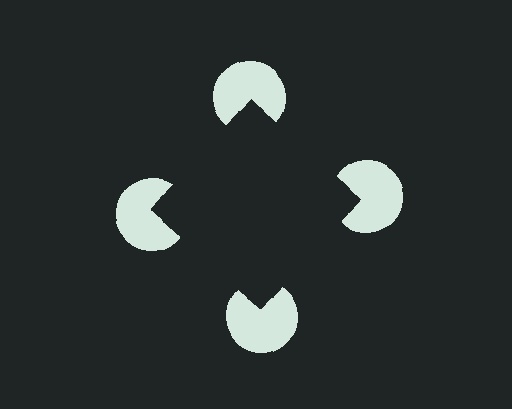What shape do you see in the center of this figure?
An illusory square — its edges are inferred from the aligned wedge cuts in the pac-man discs, not physically drawn.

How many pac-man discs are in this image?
There are 4 — one at each vertex of the illusory square.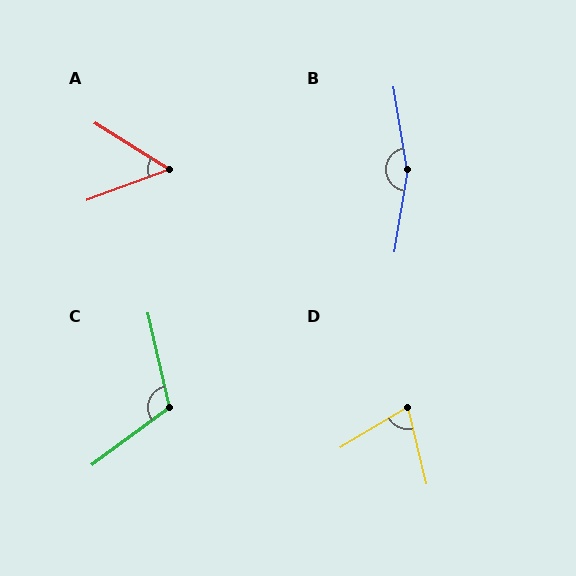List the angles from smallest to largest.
A (52°), D (73°), C (114°), B (161°).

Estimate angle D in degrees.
Approximately 73 degrees.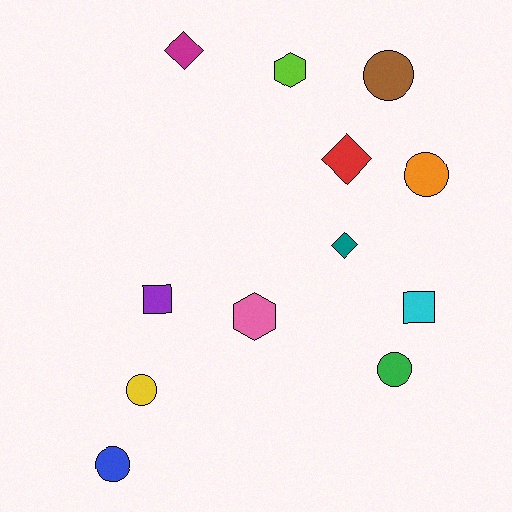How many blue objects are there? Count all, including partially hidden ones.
There is 1 blue object.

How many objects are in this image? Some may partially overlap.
There are 12 objects.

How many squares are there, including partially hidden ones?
There are 2 squares.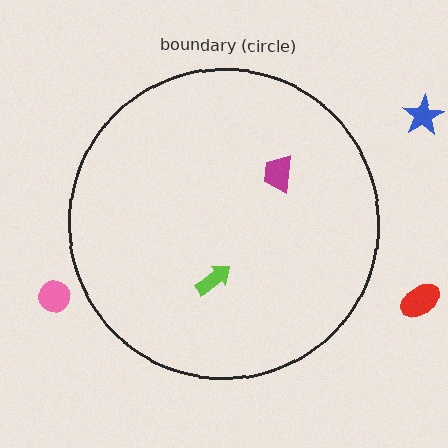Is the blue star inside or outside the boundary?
Outside.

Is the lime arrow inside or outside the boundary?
Inside.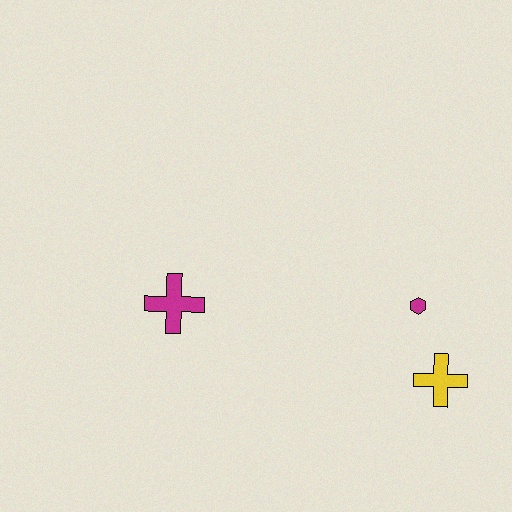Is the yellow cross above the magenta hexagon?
No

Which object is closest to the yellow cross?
The magenta hexagon is closest to the yellow cross.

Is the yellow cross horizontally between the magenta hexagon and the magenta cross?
No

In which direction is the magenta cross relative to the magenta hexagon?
The magenta cross is to the left of the magenta hexagon.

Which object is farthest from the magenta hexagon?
The magenta cross is farthest from the magenta hexagon.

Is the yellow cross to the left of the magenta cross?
No